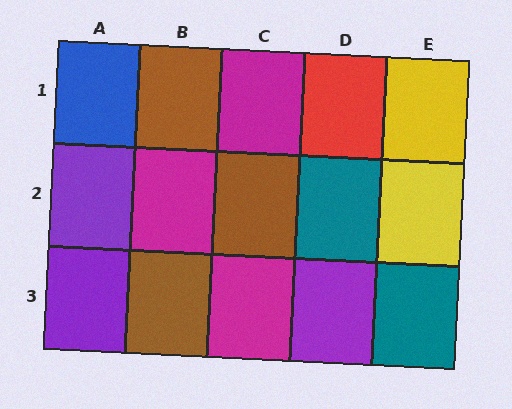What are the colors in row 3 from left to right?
Purple, brown, magenta, purple, teal.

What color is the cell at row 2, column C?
Brown.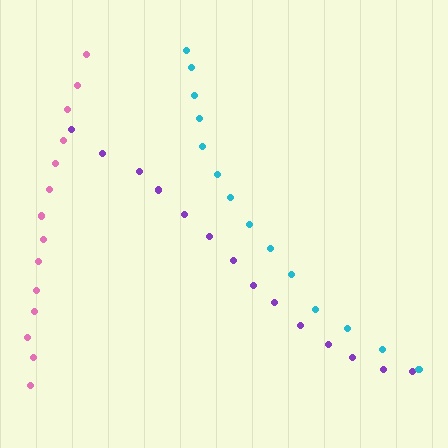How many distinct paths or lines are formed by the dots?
There are 3 distinct paths.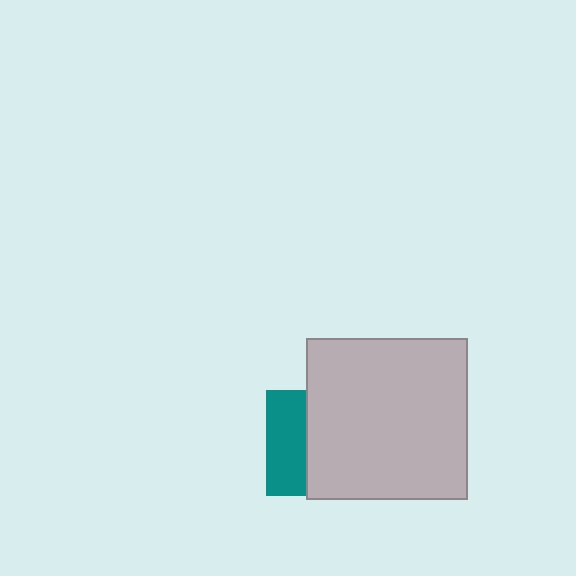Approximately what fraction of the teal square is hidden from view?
Roughly 62% of the teal square is hidden behind the light gray square.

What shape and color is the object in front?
The object in front is a light gray square.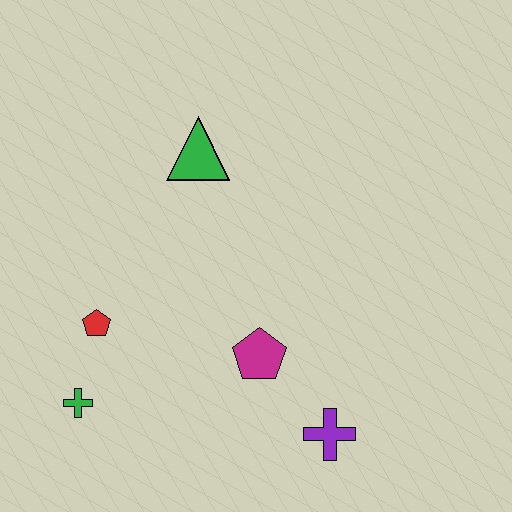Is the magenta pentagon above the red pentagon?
No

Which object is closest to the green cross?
The red pentagon is closest to the green cross.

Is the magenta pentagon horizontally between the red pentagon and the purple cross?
Yes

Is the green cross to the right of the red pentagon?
No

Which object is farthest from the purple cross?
The green triangle is farthest from the purple cross.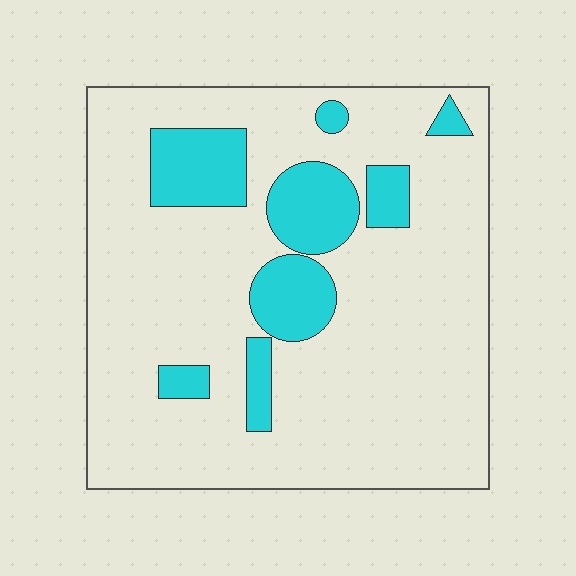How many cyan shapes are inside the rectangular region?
8.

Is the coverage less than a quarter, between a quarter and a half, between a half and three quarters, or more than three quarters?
Less than a quarter.